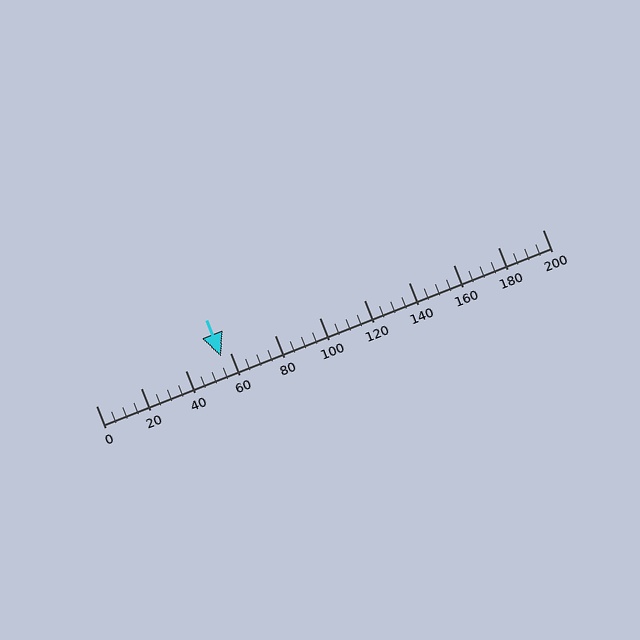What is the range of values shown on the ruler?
The ruler shows values from 0 to 200.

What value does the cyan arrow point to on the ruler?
The cyan arrow points to approximately 56.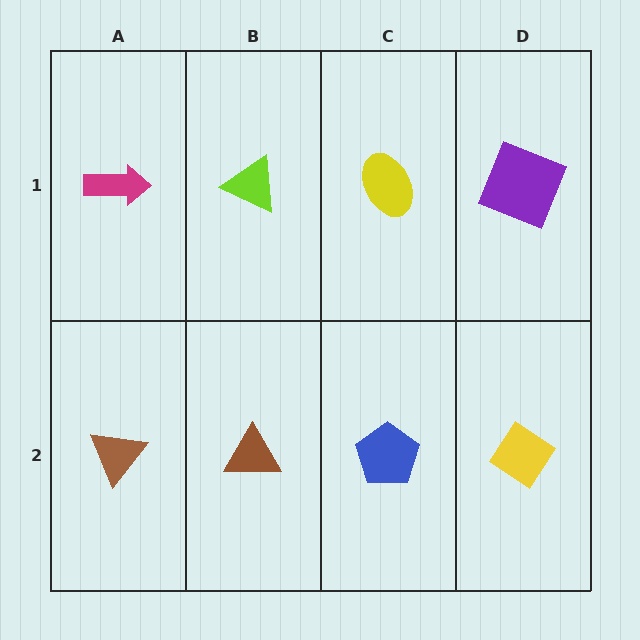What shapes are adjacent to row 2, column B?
A lime triangle (row 1, column B), a brown triangle (row 2, column A), a blue pentagon (row 2, column C).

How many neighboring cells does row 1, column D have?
2.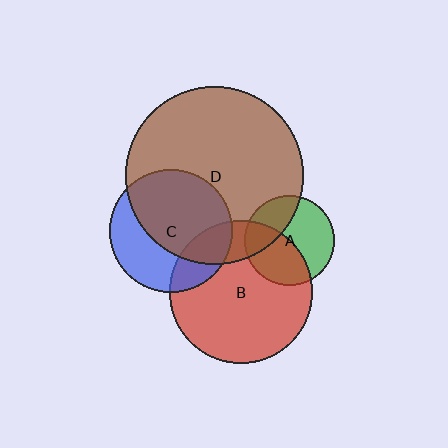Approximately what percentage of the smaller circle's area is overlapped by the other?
Approximately 20%.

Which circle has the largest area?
Circle D (brown).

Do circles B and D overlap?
Yes.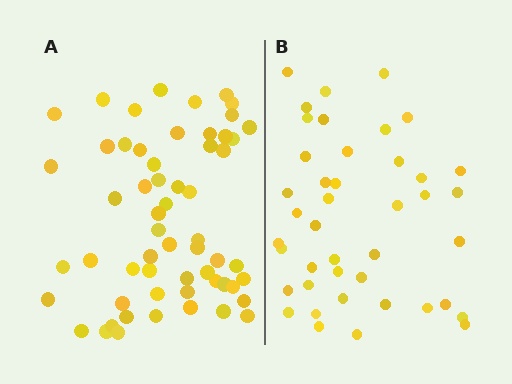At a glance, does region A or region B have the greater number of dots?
Region A (the left region) has more dots.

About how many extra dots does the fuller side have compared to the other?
Region A has approximately 15 more dots than region B.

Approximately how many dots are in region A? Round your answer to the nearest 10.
About 60 dots. (The exact count is 58, which rounds to 60.)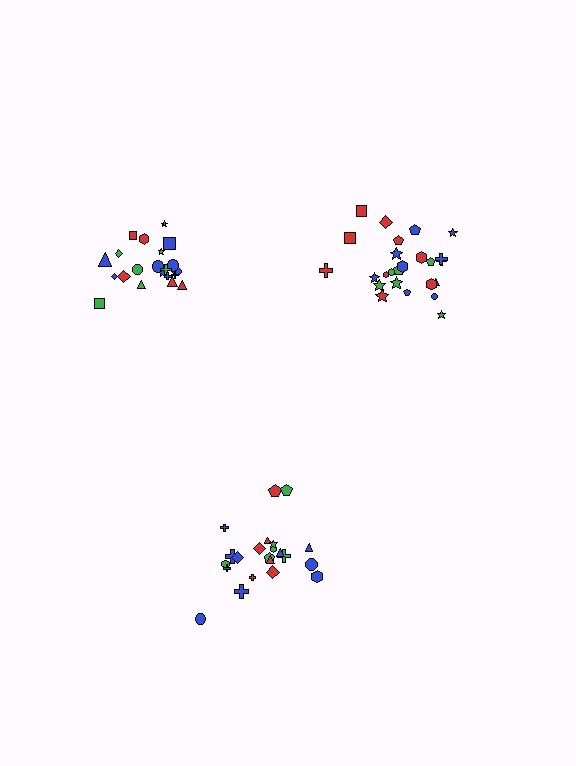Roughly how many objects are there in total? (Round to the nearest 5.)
Roughly 70 objects in total.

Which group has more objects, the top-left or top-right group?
The top-right group.